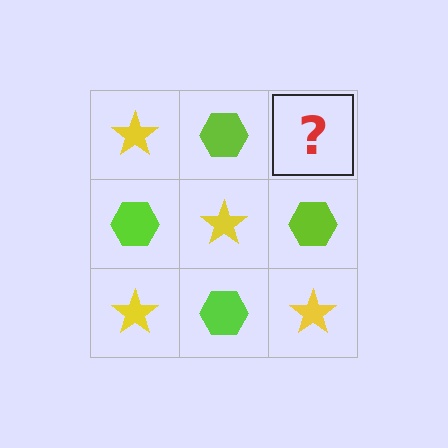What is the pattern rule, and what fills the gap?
The rule is that it alternates yellow star and lime hexagon in a checkerboard pattern. The gap should be filled with a yellow star.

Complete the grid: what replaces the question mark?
The question mark should be replaced with a yellow star.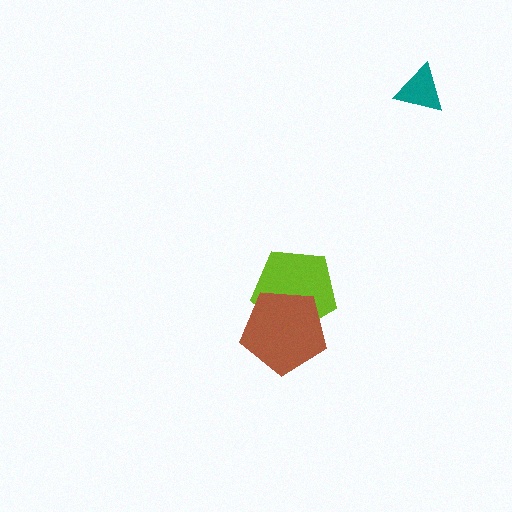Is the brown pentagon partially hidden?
No, no other shape covers it.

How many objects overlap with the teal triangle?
0 objects overlap with the teal triangle.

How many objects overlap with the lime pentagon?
1 object overlaps with the lime pentagon.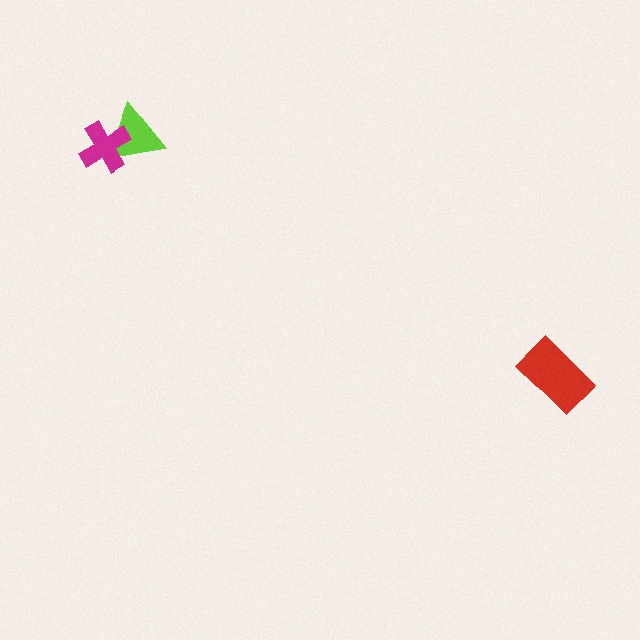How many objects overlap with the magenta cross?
1 object overlaps with the magenta cross.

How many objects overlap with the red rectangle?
0 objects overlap with the red rectangle.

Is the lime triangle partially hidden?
Yes, it is partially covered by another shape.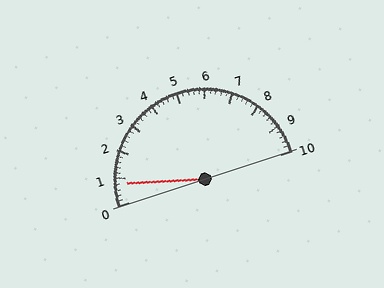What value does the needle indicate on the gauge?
The needle indicates approximately 0.8.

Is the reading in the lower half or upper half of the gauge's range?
The reading is in the lower half of the range (0 to 10).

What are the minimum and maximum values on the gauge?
The gauge ranges from 0 to 10.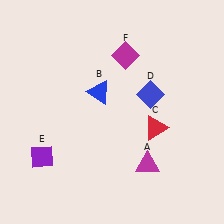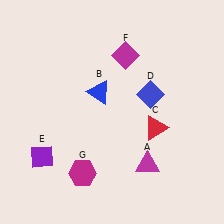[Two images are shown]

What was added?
A magenta hexagon (G) was added in Image 2.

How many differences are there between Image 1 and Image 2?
There is 1 difference between the two images.